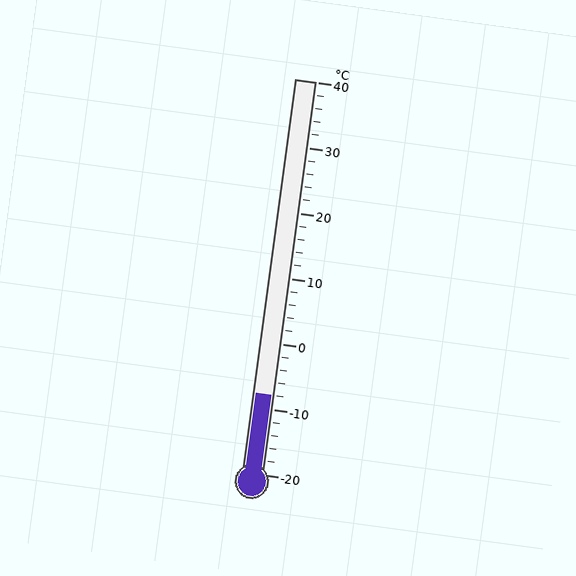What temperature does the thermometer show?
The thermometer shows approximately -8°C.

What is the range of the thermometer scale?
The thermometer scale ranges from -20°C to 40°C.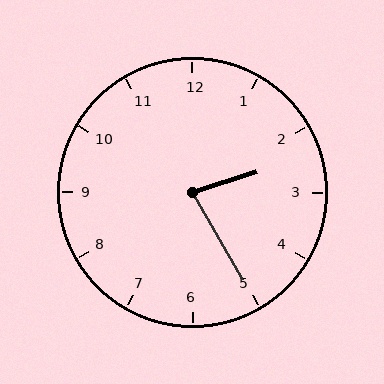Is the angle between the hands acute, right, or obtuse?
It is acute.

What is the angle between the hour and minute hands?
Approximately 78 degrees.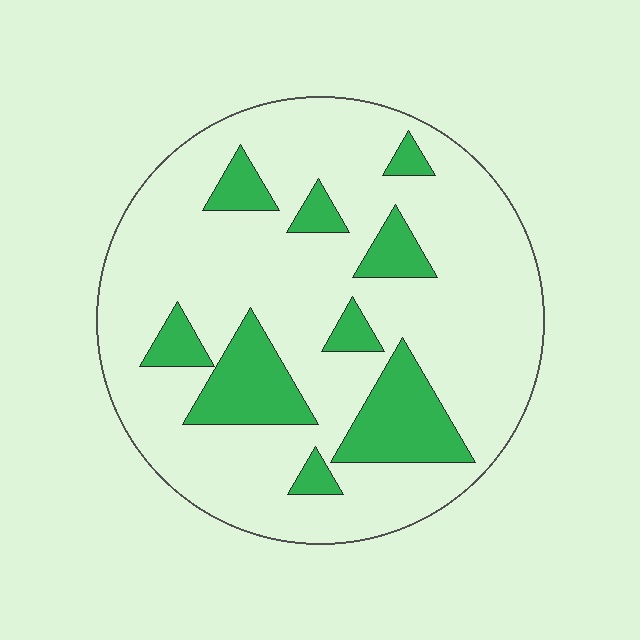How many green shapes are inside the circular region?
9.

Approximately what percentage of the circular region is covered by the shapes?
Approximately 20%.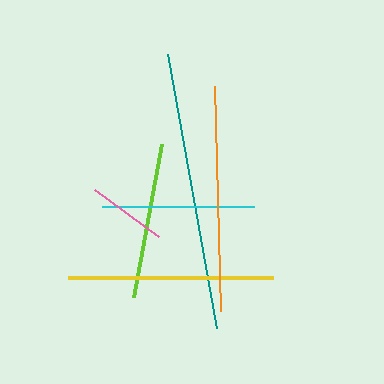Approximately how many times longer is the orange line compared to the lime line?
The orange line is approximately 1.4 times the length of the lime line.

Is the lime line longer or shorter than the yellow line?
The yellow line is longer than the lime line.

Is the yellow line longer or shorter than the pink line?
The yellow line is longer than the pink line.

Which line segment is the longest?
The teal line is the longest at approximately 278 pixels.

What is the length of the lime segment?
The lime segment is approximately 156 pixels long.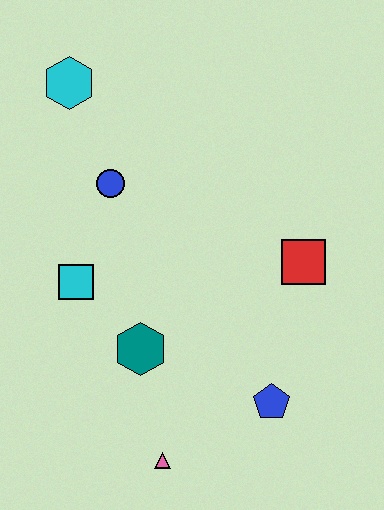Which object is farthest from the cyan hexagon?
The pink triangle is farthest from the cyan hexagon.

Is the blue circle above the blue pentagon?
Yes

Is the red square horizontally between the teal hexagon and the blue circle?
No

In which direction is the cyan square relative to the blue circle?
The cyan square is below the blue circle.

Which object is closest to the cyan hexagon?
The blue circle is closest to the cyan hexagon.